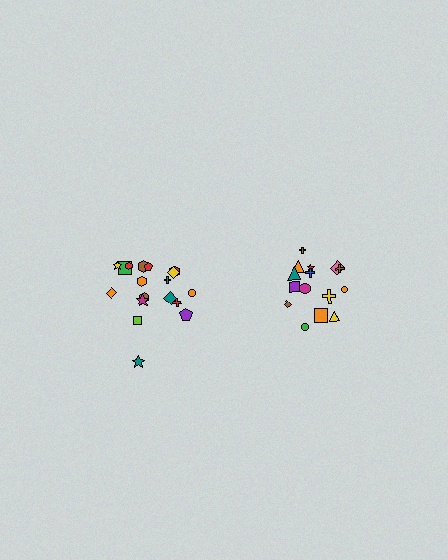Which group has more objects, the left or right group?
The left group.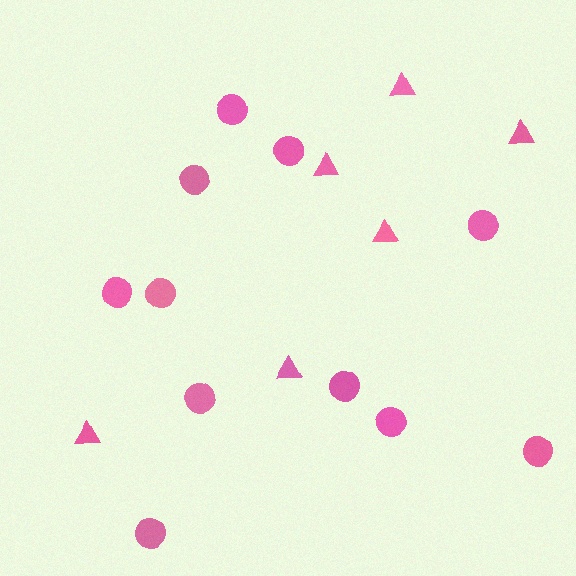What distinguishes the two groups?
There are 2 groups: one group of circles (11) and one group of triangles (6).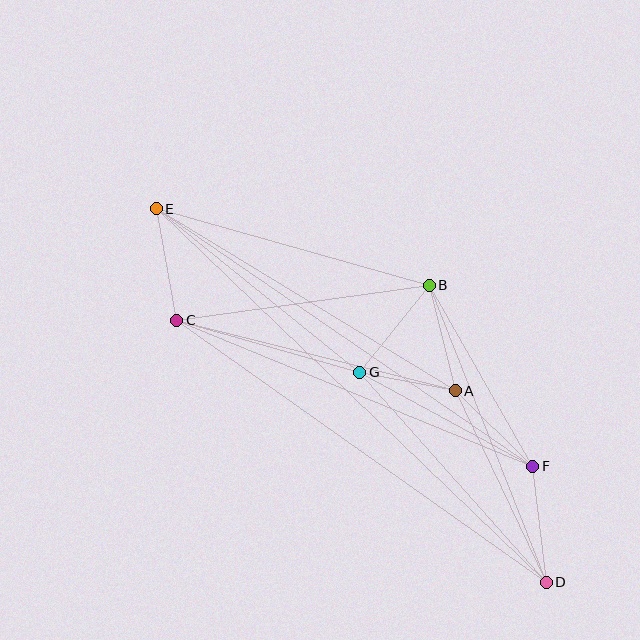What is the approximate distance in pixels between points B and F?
The distance between B and F is approximately 208 pixels.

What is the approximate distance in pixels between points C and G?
The distance between C and G is approximately 190 pixels.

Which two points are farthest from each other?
Points D and E are farthest from each other.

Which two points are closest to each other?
Points A and G are closest to each other.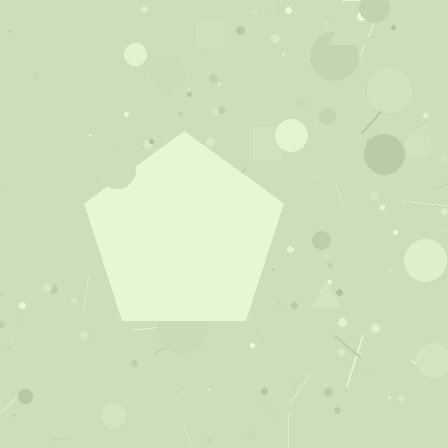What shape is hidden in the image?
A pentagon is hidden in the image.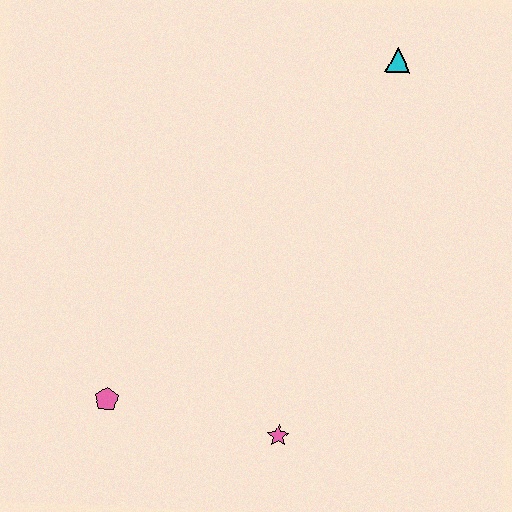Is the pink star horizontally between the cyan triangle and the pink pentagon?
Yes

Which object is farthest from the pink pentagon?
The cyan triangle is farthest from the pink pentagon.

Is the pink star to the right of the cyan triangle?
No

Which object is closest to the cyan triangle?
The pink star is closest to the cyan triangle.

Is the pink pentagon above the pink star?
Yes